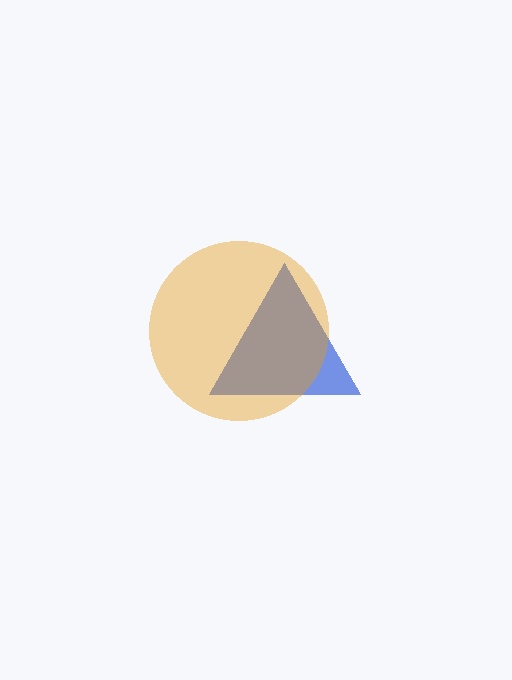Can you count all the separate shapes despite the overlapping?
Yes, there are 2 separate shapes.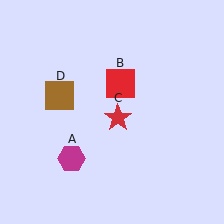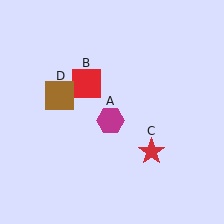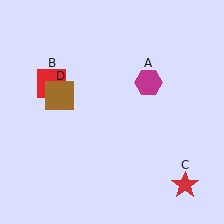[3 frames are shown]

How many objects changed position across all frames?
3 objects changed position: magenta hexagon (object A), red square (object B), red star (object C).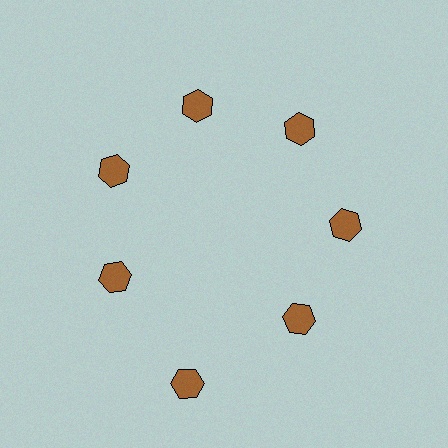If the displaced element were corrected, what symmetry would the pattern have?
It would have 7-fold rotational symmetry — the pattern would map onto itself every 51 degrees.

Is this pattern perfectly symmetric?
No. The 7 brown hexagons are arranged in a ring, but one element near the 6 o'clock position is pushed outward from the center, breaking the 7-fold rotational symmetry.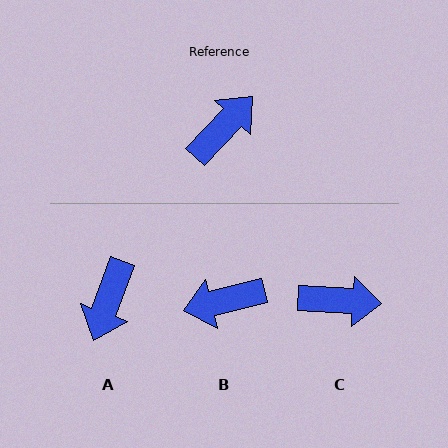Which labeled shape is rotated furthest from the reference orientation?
A, about 156 degrees away.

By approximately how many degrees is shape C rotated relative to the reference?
Approximately 50 degrees clockwise.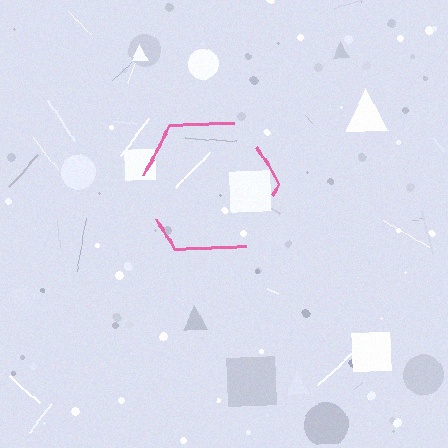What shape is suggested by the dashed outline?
The dashed outline suggests a hexagon.